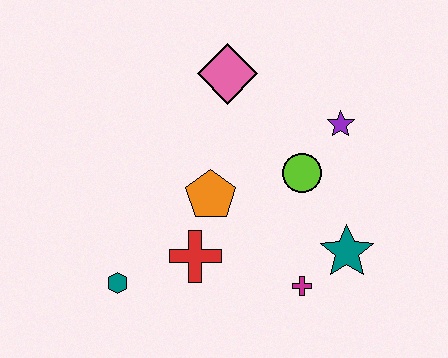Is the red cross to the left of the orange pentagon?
Yes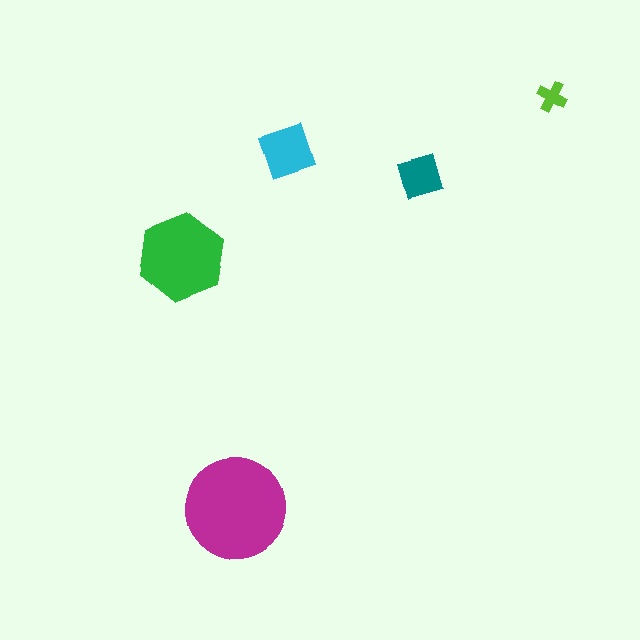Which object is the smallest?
The lime cross.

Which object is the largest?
The magenta circle.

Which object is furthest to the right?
The lime cross is rightmost.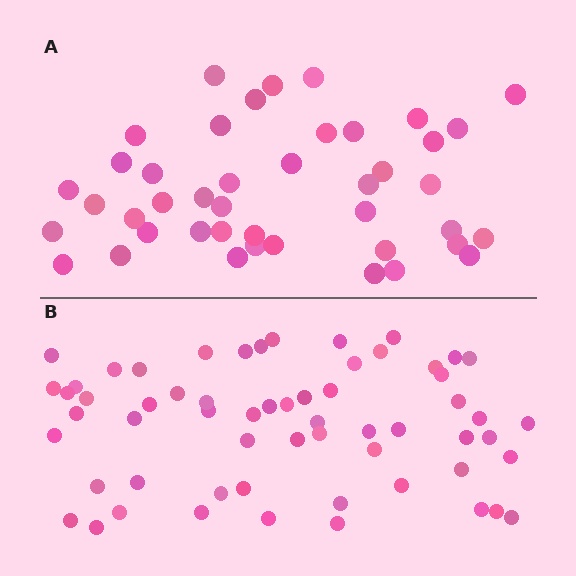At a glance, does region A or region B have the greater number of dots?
Region B (the bottom region) has more dots.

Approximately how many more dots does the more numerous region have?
Region B has approximately 15 more dots than region A.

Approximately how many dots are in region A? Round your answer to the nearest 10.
About 40 dots. (The exact count is 43, which rounds to 40.)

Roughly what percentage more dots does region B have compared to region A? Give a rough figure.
About 40% more.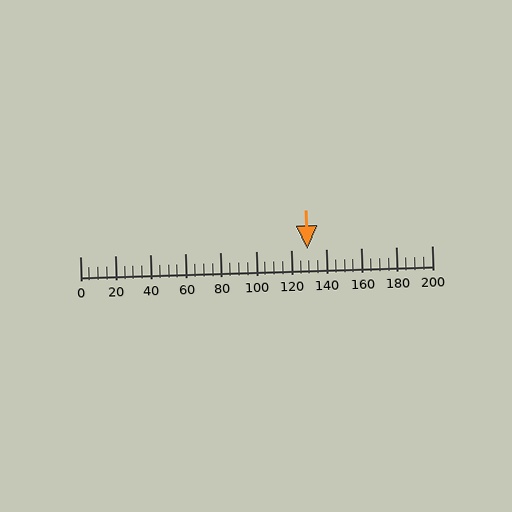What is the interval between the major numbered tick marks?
The major tick marks are spaced 20 units apart.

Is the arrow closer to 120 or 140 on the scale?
The arrow is closer to 120.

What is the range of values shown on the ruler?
The ruler shows values from 0 to 200.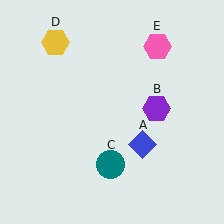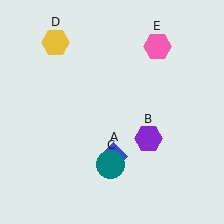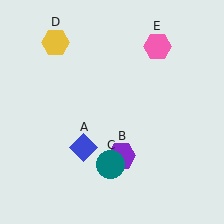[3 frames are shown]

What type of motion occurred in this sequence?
The blue diamond (object A), purple hexagon (object B) rotated clockwise around the center of the scene.